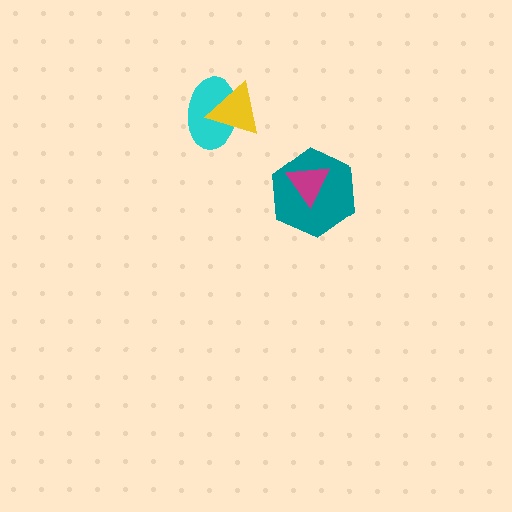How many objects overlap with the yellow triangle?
1 object overlaps with the yellow triangle.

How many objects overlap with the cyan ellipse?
1 object overlaps with the cyan ellipse.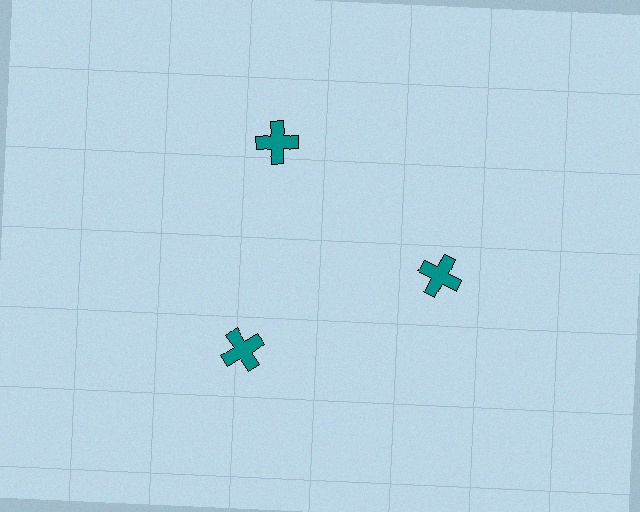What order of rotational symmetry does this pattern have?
This pattern has 3-fold rotational symmetry.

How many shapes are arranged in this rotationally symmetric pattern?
There are 3 shapes, arranged in 3 groups of 1.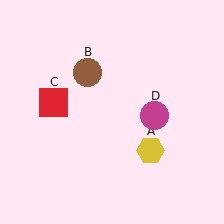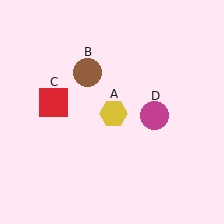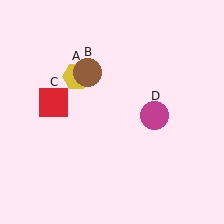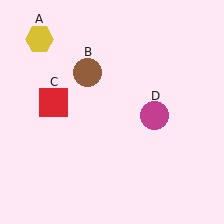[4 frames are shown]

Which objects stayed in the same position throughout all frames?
Brown circle (object B) and red square (object C) and magenta circle (object D) remained stationary.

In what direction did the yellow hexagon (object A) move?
The yellow hexagon (object A) moved up and to the left.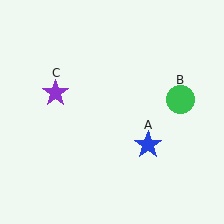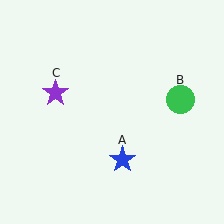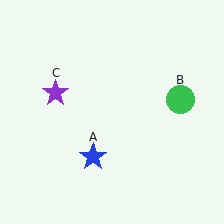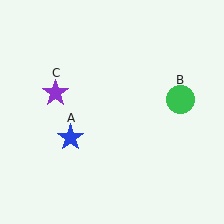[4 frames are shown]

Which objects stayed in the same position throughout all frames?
Green circle (object B) and purple star (object C) remained stationary.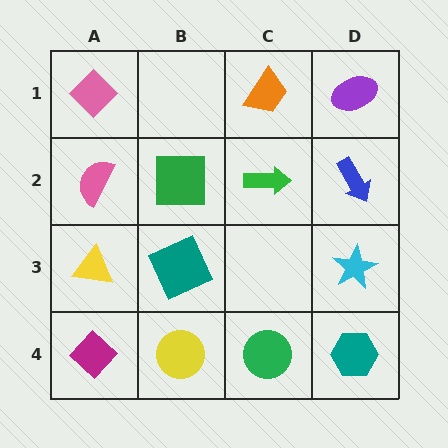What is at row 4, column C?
A green circle.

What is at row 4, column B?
A yellow circle.